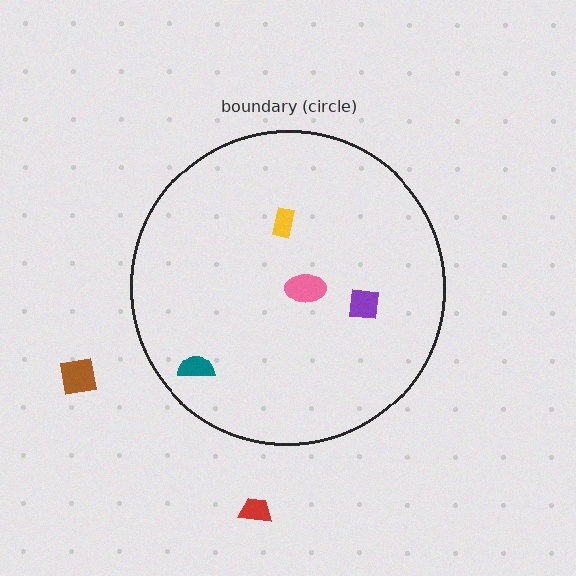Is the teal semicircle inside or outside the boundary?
Inside.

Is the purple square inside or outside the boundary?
Inside.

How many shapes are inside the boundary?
4 inside, 2 outside.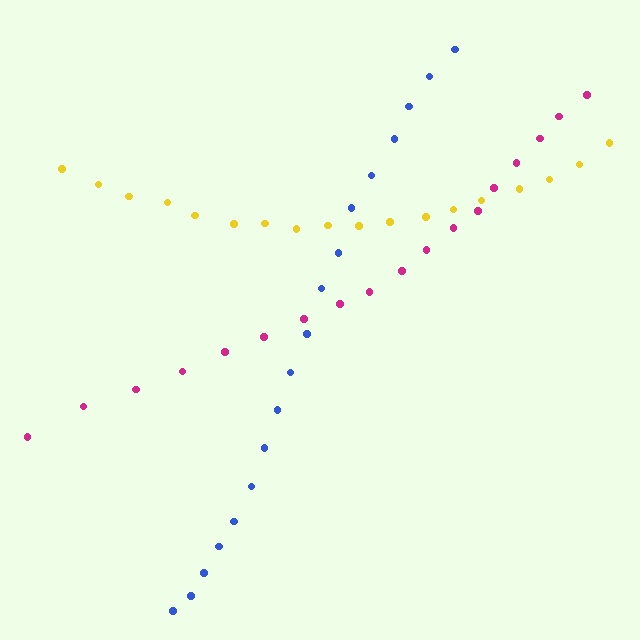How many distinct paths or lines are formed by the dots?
There are 3 distinct paths.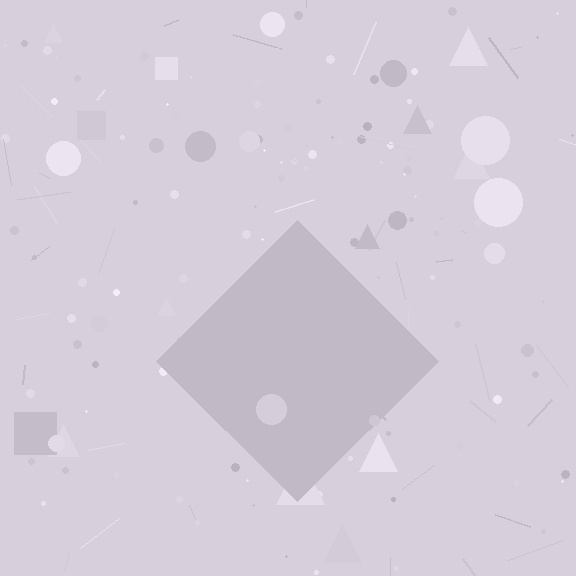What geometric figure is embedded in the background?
A diamond is embedded in the background.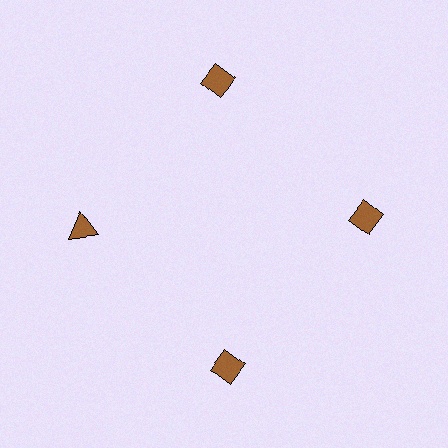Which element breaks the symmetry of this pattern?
The brown triangle at roughly the 9 o'clock position breaks the symmetry. All other shapes are brown diamonds.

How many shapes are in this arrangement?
There are 4 shapes arranged in a ring pattern.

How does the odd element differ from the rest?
It has a different shape: triangle instead of diamond.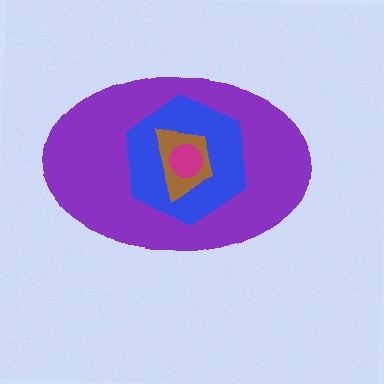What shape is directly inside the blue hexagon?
The brown trapezoid.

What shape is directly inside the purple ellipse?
The blue hexagon.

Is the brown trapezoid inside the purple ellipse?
Yes.